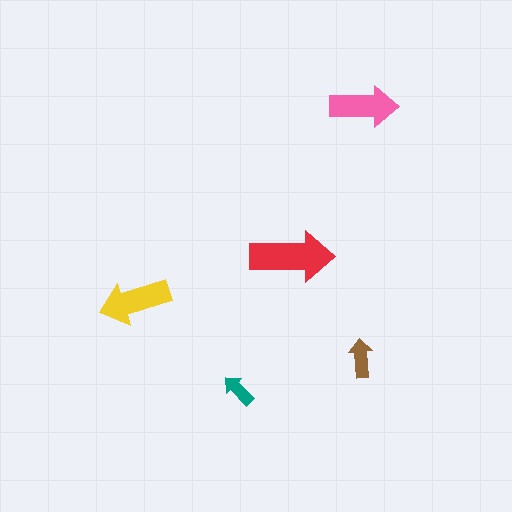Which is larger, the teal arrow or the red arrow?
The red one.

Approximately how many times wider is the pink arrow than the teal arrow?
About 2 times wider.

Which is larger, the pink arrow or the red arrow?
The red one.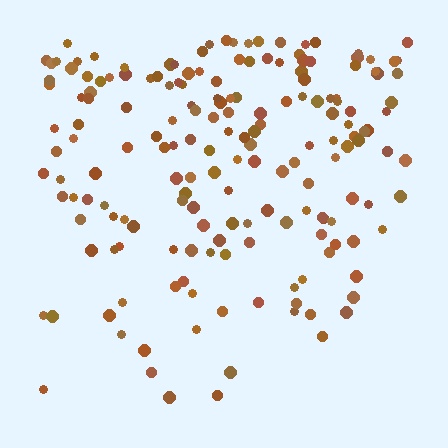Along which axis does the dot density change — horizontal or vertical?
Vertical.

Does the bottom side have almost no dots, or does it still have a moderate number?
Still a moderate number, just noticeably fewer than the top.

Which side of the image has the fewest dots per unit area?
The bottom.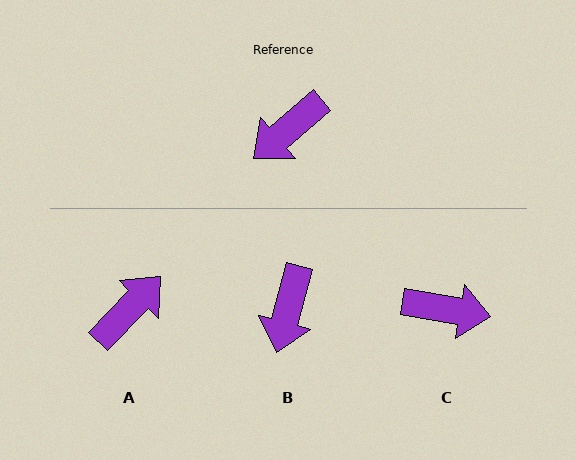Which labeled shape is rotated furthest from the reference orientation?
A, about 174 degrees away.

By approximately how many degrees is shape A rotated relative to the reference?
Approximately 174 degrees clockwise.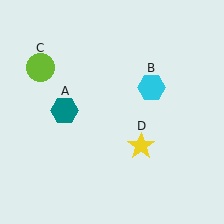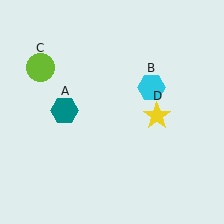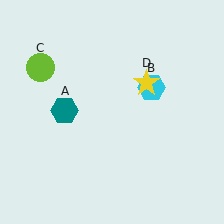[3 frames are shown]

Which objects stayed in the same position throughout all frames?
Teal hexagon (object A) and cyan hexagon (object B) and lime circle (object C) remained stationary.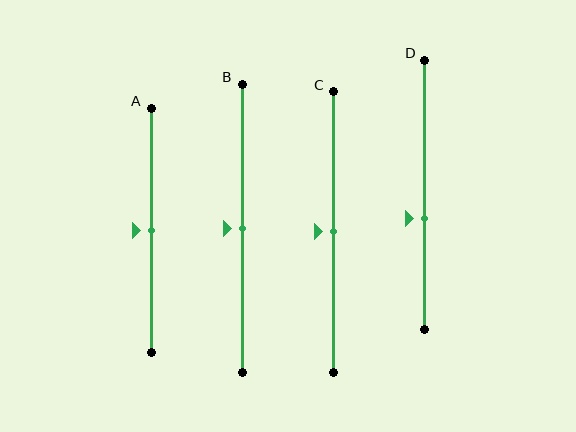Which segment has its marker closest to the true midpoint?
Segment A has its marker closest to the true midpoint.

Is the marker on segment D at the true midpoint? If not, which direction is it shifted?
No, the marker on segment D is shifted downward by about 9% of the segment length.